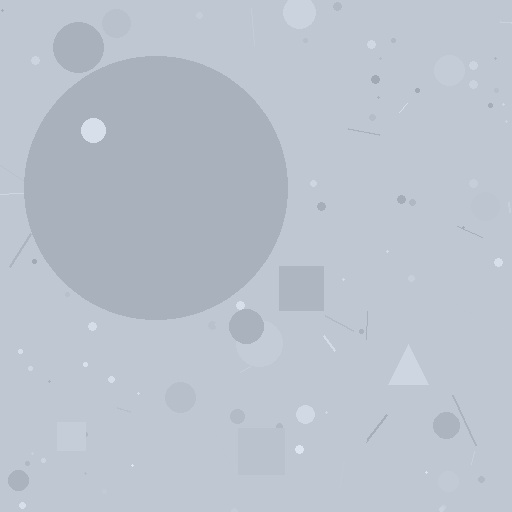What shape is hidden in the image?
A circle is hidden in the image.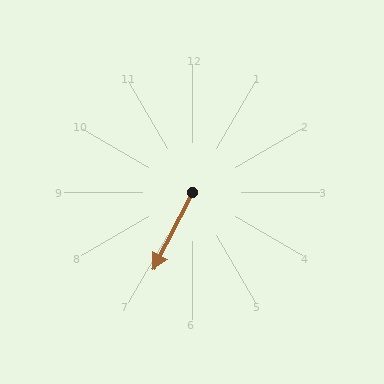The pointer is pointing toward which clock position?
Roughly 7 o'clock.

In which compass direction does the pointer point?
Southwest.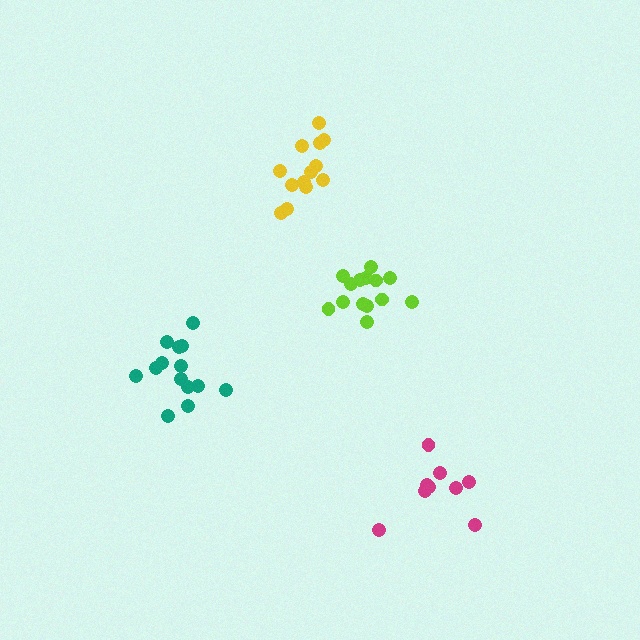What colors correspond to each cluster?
The clusters are colored: teal, lime, magenta, yellow.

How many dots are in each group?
Group 1: 14 dots, Group 2: 14 dots, Group 3: 9 dots, Group 4: 13 dots (50 total).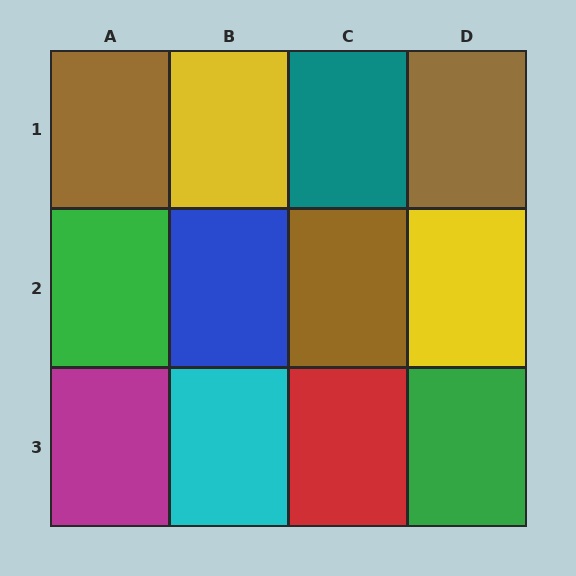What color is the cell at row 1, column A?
Brown.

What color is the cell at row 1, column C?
Teal.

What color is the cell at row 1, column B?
Yellow.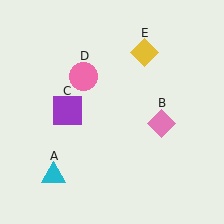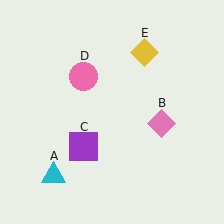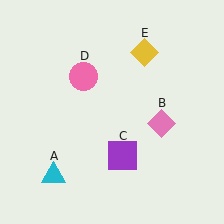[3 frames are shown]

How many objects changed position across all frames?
1 object changed position: purple square (object C).